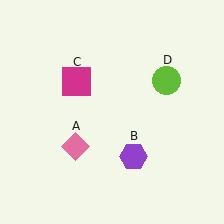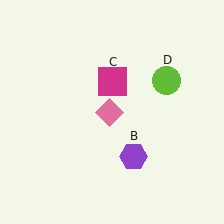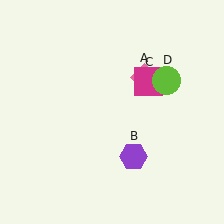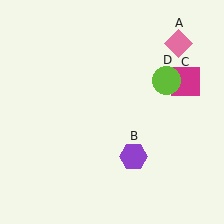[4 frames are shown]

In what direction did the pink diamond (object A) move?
The pink diamond (object A) moved up and to the right.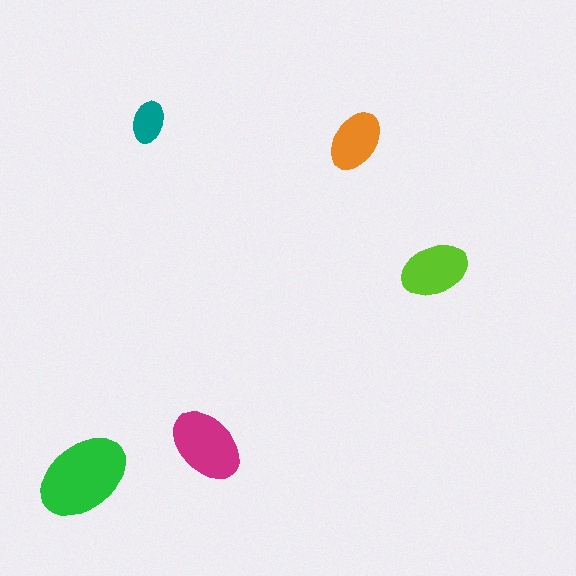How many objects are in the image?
There are 5 objects in the image.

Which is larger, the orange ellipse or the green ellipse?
The green one.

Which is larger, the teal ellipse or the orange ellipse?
The orange one.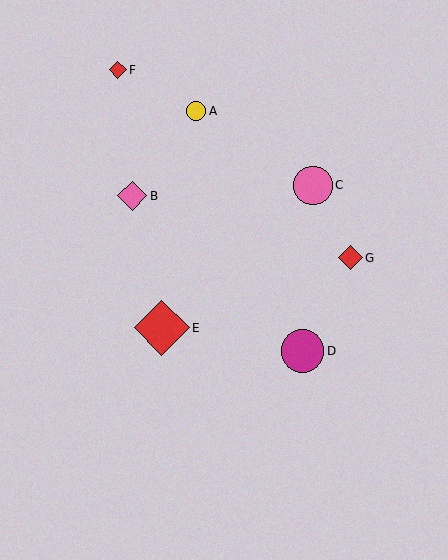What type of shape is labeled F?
Shape F is a red diamond.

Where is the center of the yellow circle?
The center of the yellow circle is at (196, 111).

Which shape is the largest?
The red diamond (labeled E) is the largest.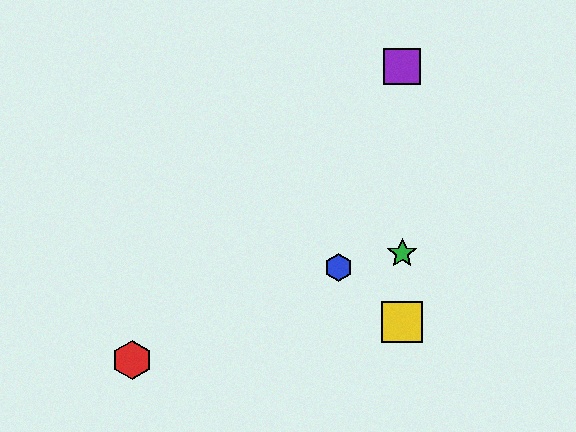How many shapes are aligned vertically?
3 shapes (the green star, the yellow square, the purple square) are aligned vertically.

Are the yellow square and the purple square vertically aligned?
Yes, both are at x≈402.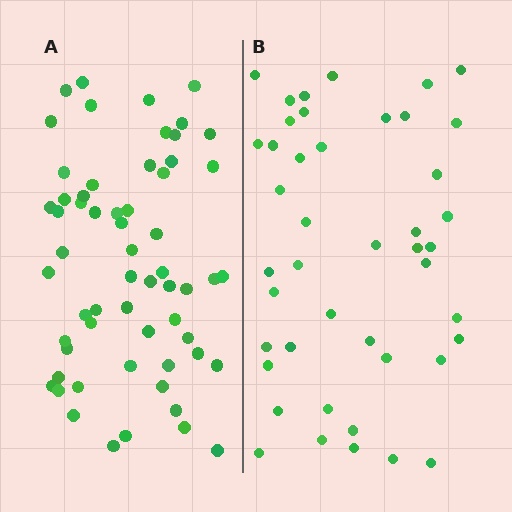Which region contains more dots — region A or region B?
Region A (the left region) has more dots.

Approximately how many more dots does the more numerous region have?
Region A has approximately 15 more dots than region B.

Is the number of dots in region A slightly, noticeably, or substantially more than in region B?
Region A has noticeably more, but not dramatically so. The ratio is roughly 1.4 to 1.